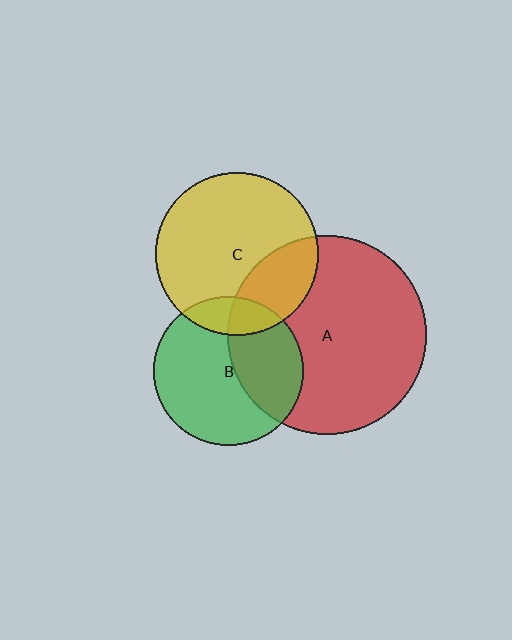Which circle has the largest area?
Circle A (red).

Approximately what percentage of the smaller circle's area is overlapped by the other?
Approximately 40%.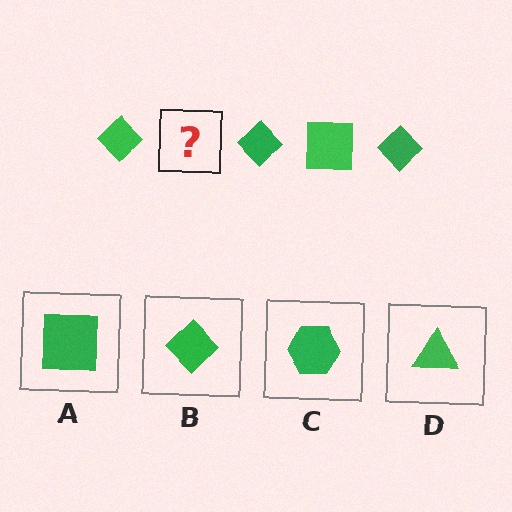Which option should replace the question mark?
Option A.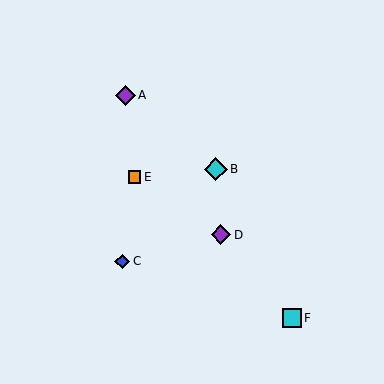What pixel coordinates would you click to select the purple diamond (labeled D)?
Click at (221, 235) to select the purple diamond D.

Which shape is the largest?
The cyan diamond (labeled B) is the largest.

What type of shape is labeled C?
Shape C is a blue diamond.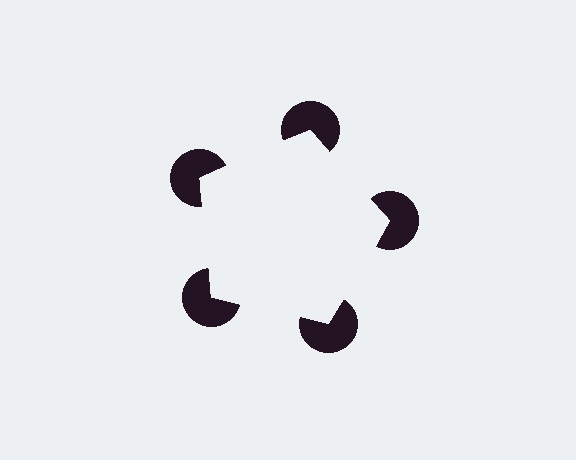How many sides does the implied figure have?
5 sides.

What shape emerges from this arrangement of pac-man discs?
An illusory pentagon — its edges are inferred from the aligned wedge cuts in the pac-man discs, not physically drawn.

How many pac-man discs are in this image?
There are 5 — one at each vertex of the illusory pentagon.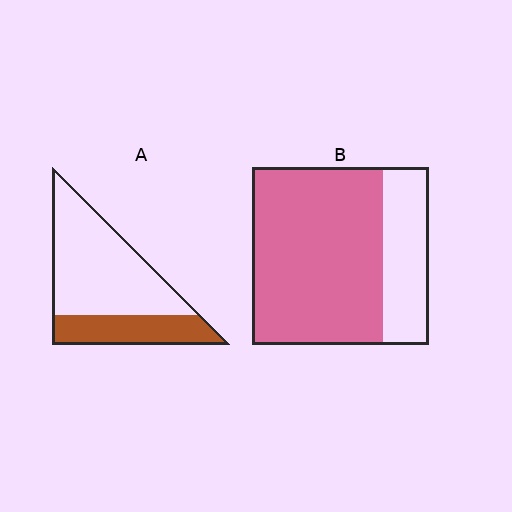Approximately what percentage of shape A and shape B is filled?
A is approximately 30% and B is approximately 75%.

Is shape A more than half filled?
No.